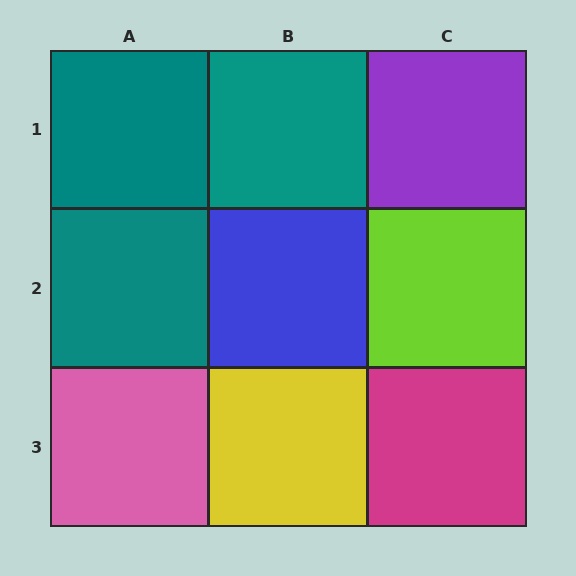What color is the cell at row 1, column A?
Teal.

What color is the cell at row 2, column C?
Lime.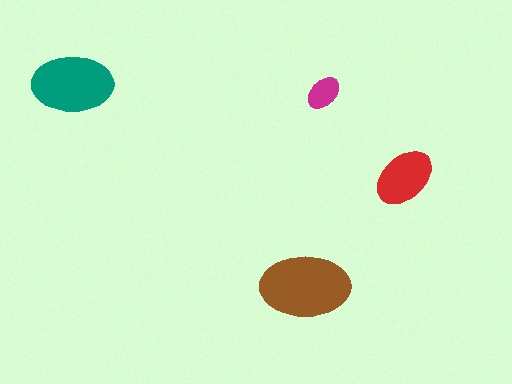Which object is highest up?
The teal ellipse is topmost.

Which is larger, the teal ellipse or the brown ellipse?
The brown one.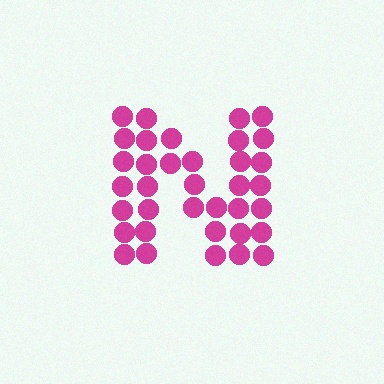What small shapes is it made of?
It is made of small circles.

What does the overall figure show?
The overall figure shows the letter N.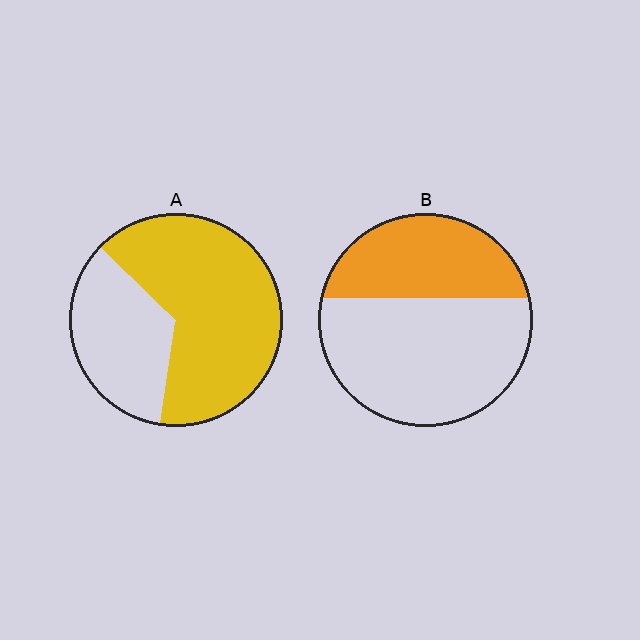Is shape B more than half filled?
No.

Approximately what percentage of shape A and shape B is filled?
A is approximately 65% and B is approximately 35%.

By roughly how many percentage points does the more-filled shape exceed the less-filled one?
By roughly 30 percentage points (A over B).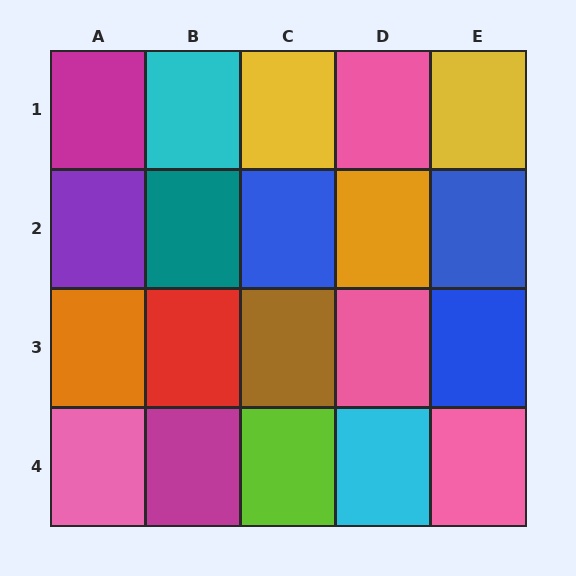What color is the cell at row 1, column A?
Magenta.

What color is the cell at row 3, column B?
Red.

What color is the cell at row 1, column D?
Pink.